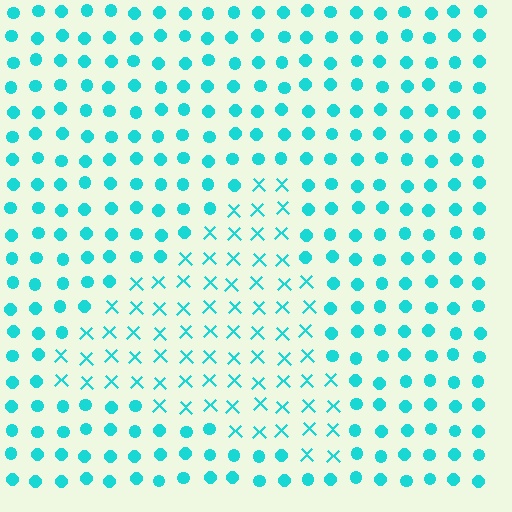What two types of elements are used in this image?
The image uses X marks inside the triangle region and circles outside it.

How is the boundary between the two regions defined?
The boundary is defined by a change in element shape: X marks inside vs. circles outside. All elements share the same color and spacing.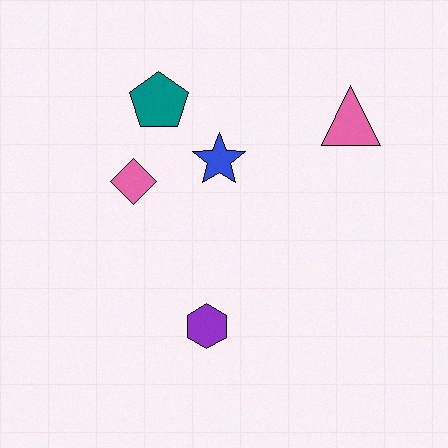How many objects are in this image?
There are 5 objects.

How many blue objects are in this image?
There is 1 blue object.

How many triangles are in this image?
There is 1 triangle.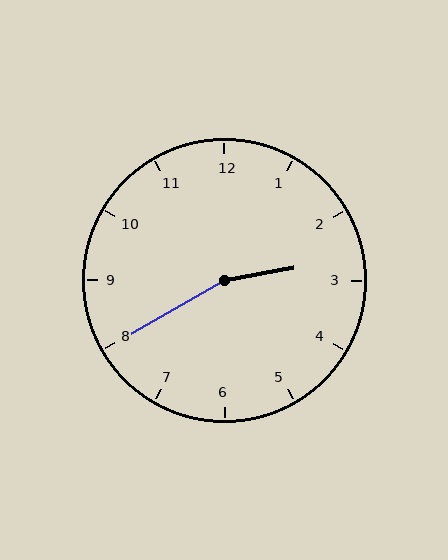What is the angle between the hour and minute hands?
Approximately 160 degrees.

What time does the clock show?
2:40.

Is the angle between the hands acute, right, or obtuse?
It is obtuse.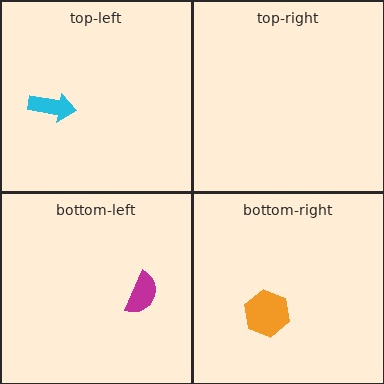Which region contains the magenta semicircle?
The bottom-left region.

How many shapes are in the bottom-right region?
1.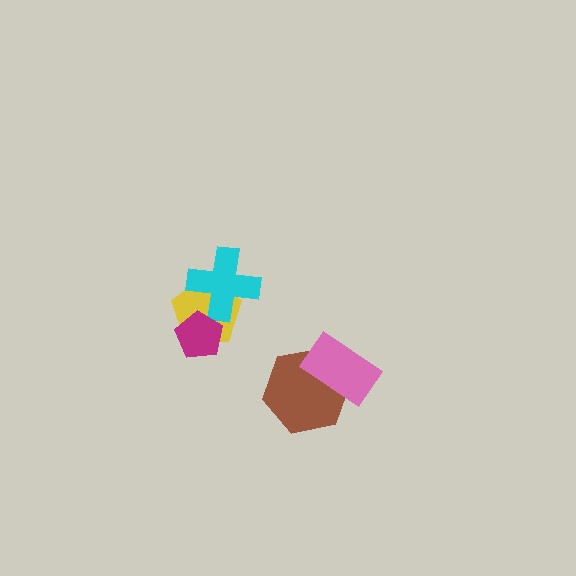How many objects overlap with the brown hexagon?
1 object overlaps with the brown hexagon.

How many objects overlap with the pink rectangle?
1 object overlaps with the pink rectangle.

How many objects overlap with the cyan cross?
1 object overlaps with the cyan cross.